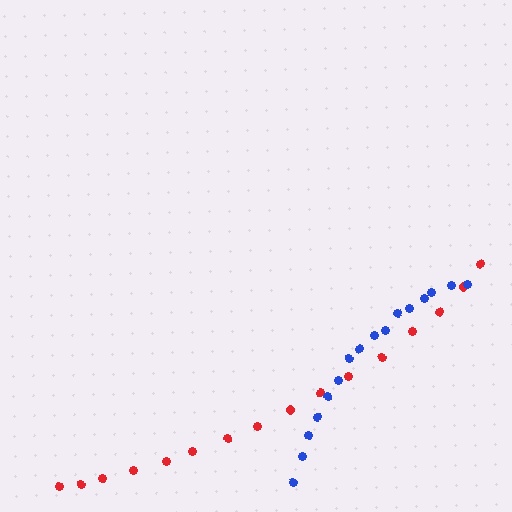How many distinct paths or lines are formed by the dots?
There are 2 distinct paths.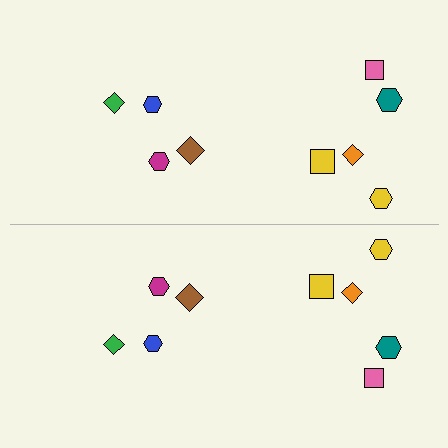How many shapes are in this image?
There are 18 shapes in this image.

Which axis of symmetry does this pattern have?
The pattern has a horizontal axis of symmetry running through the center of the image.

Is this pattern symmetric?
Yes, this pattern has bilateral (reflection) symmetry.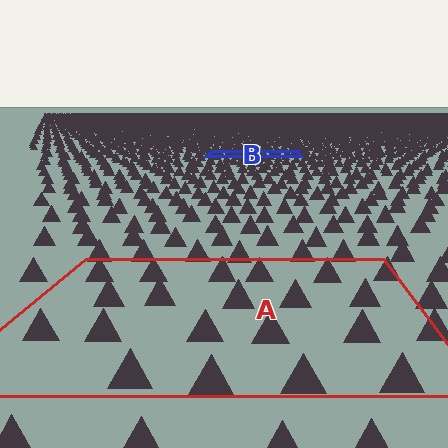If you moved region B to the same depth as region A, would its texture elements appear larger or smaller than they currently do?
They would appear larger. At a closer depth, the same texture elements are projected at a bigger on-screen size.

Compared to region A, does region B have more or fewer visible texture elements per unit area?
Region B has more texture elements per unit area — they are packed more densely because it is farther away.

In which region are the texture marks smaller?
The texture marks are smaller in region B, because it is farther away.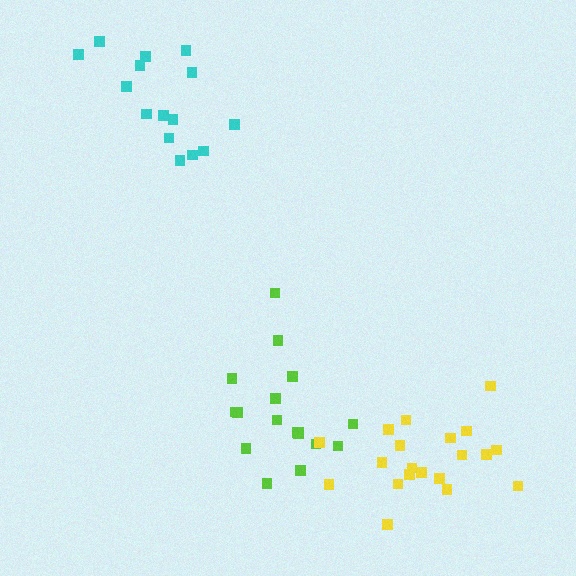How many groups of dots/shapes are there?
There are 3 groups.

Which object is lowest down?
The yellow cluster is bottommost.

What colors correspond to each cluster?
The clusters are colored: lime, cyan, yellow.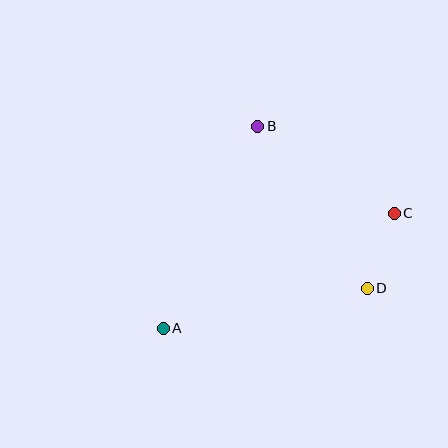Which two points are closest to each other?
Points C and D are closest to each other.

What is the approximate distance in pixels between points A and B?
The distance between A and B is approximately 223 pixels.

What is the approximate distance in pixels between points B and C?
The distance between B and C is approximately 162 pixels.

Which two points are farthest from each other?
Points A and C are farthest from each other.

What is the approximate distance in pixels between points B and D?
The distance between B and D is approximately 196 pixels.